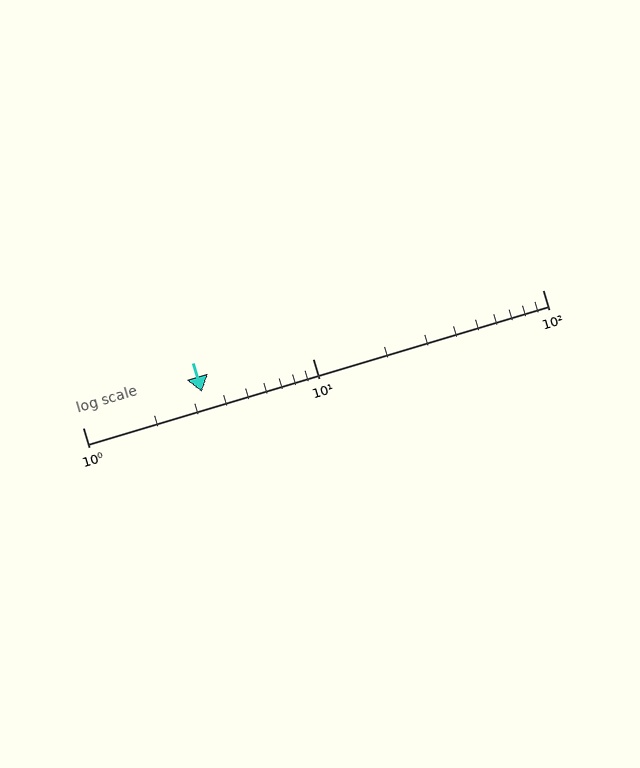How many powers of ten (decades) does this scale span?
The scale spans 2 decades, from 1 to 100.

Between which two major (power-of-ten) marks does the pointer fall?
The pointer is between 1 and 10.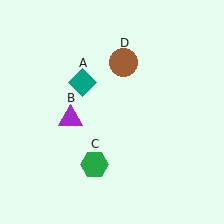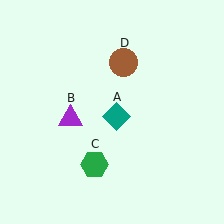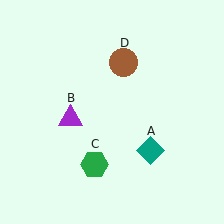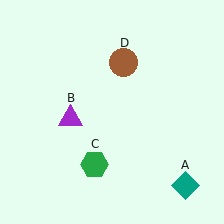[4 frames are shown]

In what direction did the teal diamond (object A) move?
The teal diamond (object A) moved down and to the right.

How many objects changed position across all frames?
1 object changed position: teal diamond (object A).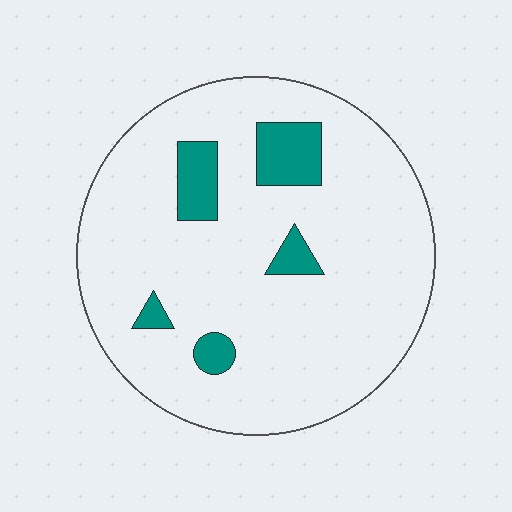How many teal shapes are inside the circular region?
5.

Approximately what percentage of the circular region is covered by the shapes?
Approximately 10%.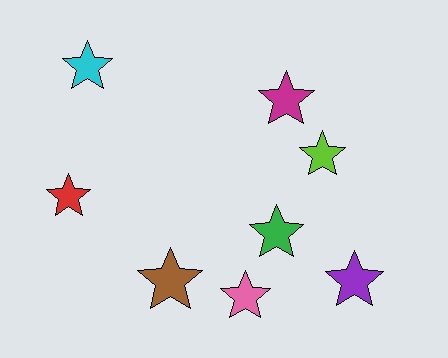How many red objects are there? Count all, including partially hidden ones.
There is 1 red object.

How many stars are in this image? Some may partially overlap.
There are 8 stars.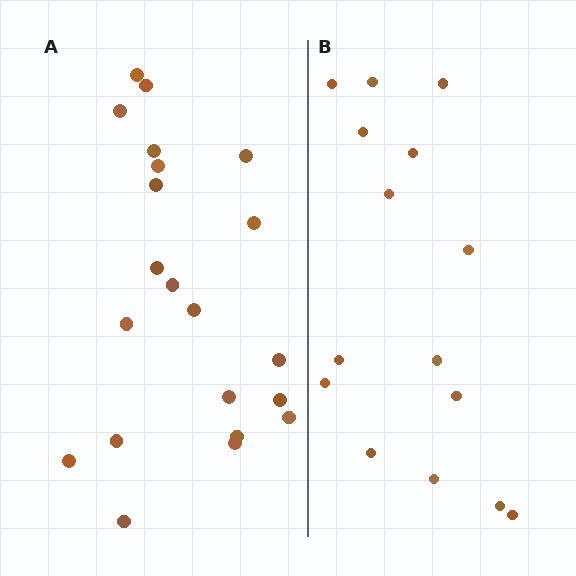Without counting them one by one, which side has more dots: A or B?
Region A (the left region) has more dots.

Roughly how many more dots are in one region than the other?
Region A has about 6 more dots than region B.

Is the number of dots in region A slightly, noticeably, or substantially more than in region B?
Region A has noticeably more, but not dramatically so. The ratio is roughly 1.4 to 1.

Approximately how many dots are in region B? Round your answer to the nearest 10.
About 20 dots. (The exact count is 15, which rounds to 20.)